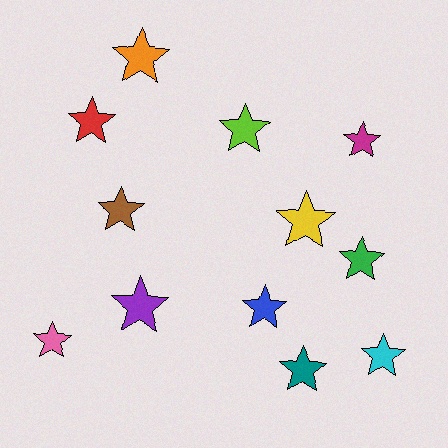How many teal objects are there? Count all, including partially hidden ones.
There is 1 teal object.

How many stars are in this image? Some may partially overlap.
There are 12 stars.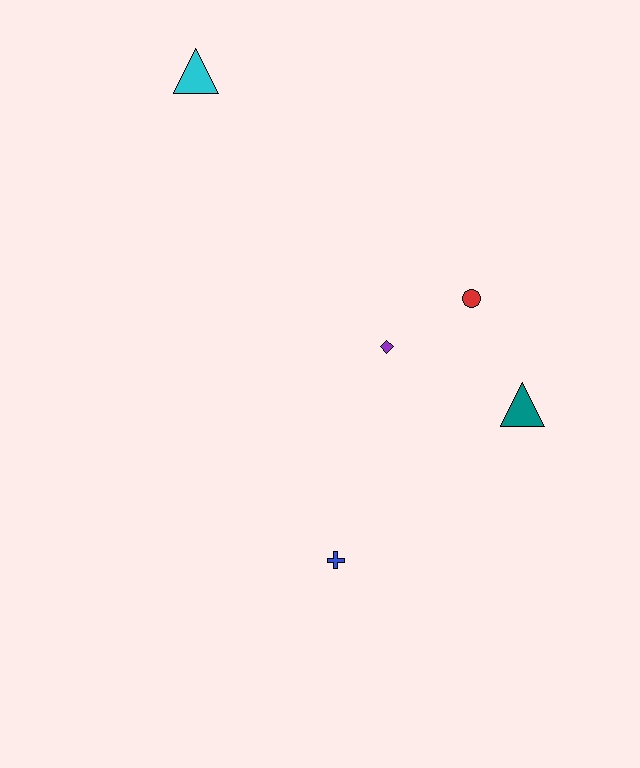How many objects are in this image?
There are 5 objects.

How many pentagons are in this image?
There are no pentagons.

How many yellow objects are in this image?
There are no yellow objects.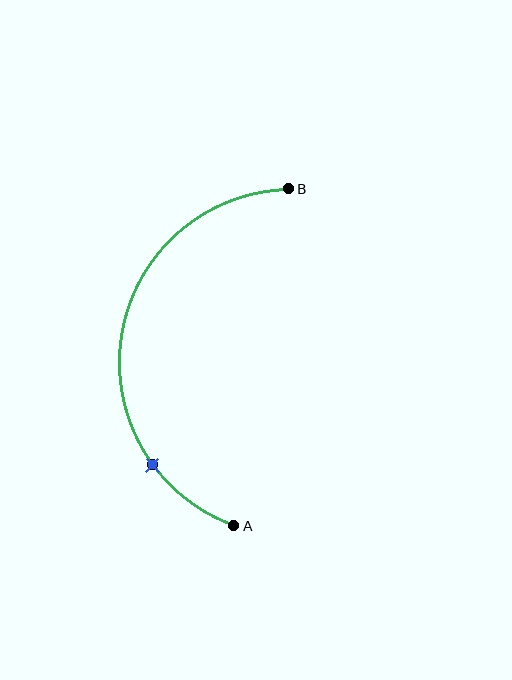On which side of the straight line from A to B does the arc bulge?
The arc bulges to the left of the straight line connecting A and B.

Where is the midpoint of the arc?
The arc midpoint is the point on the curve farthest from the straight line joining A and B. It sits to the left of that line.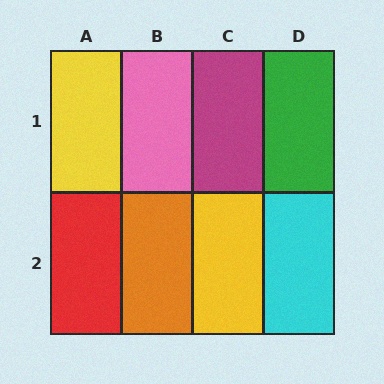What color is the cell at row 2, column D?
Cyan.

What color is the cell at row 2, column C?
Yellow.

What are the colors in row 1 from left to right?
Yellow, pink, magenta, green.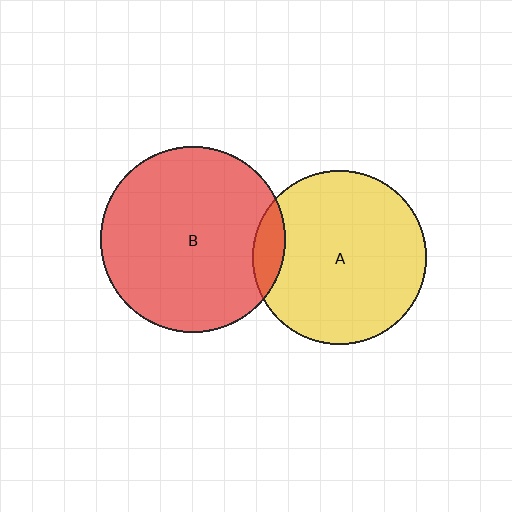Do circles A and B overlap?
Yes.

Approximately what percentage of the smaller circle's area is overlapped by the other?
Approximately 10%.